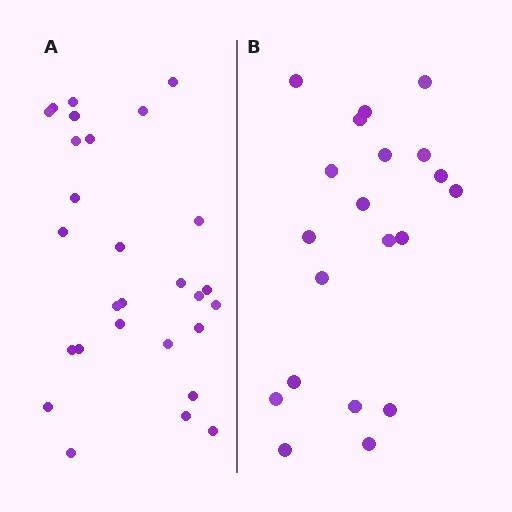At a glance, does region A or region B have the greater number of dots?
Region A (the left region) has more dots.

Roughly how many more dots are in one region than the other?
Region A has roughly 8 or so more dots than region B.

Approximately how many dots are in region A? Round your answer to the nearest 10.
About 30 dots. (The exact count is 28, which rounds to 30.)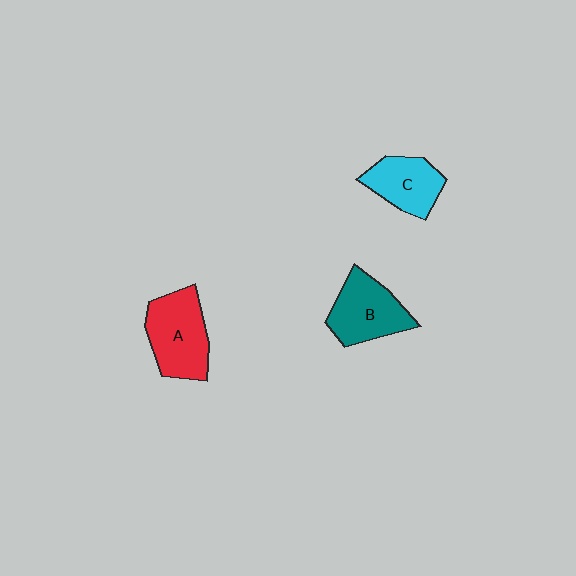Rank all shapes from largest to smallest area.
From largest to smallest: A (red), B (teal), C (cyan).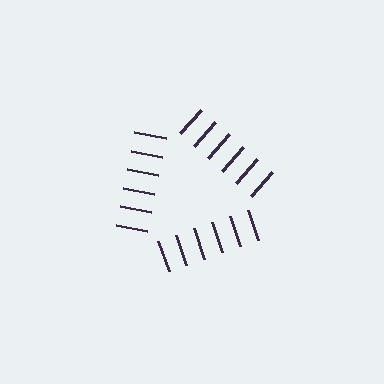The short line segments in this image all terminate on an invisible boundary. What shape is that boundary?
An illusory triangle — the line segments terminate on its edges but no continuous stroke is drawn.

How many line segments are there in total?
18 — 6 along each of the 3 edges.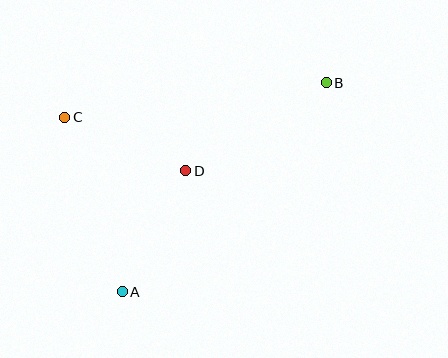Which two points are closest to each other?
Points C and D are closest to each other.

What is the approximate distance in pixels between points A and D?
The distance between A and D is approximately 137 pixels.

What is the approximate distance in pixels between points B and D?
The distance between B and D is approximately 166 pixels.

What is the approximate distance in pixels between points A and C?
The distance between A and C is approximately 184 pixels.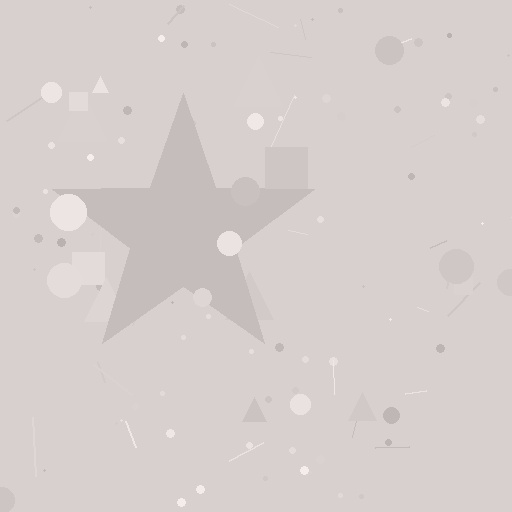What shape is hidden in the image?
A star is hidden in the image.